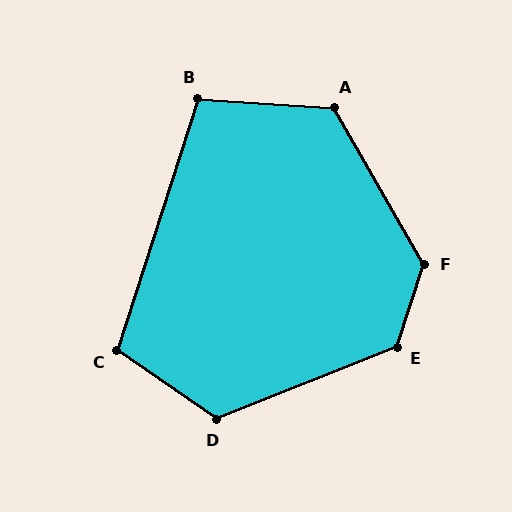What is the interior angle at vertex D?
Approximately 124 degrees (obtuse).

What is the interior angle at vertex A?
Approximately 123 degrees (obtuse).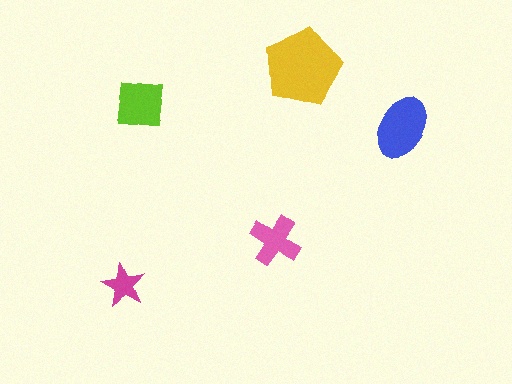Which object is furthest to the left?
The magenta star is leftmost.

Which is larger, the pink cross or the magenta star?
The pink cross.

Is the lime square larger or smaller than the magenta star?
Larger.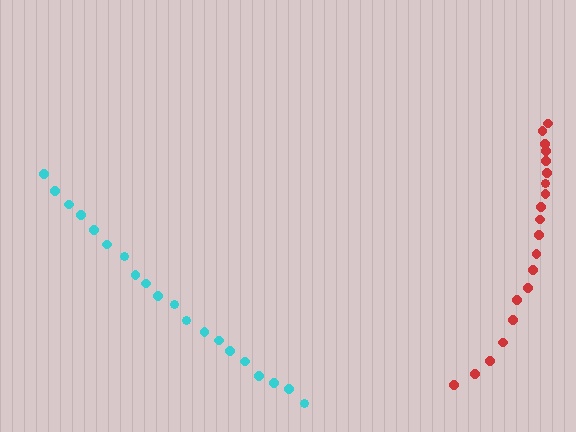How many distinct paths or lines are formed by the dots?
There are 2 distinct paths.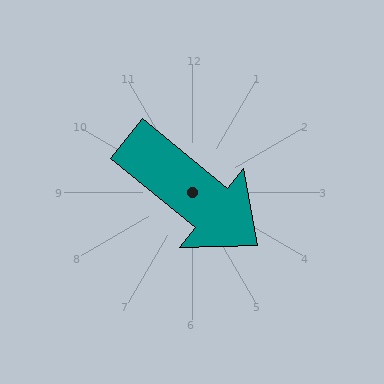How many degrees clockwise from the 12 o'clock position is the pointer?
Approximately 129 degrees.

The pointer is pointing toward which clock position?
Roughly 4 o'clock.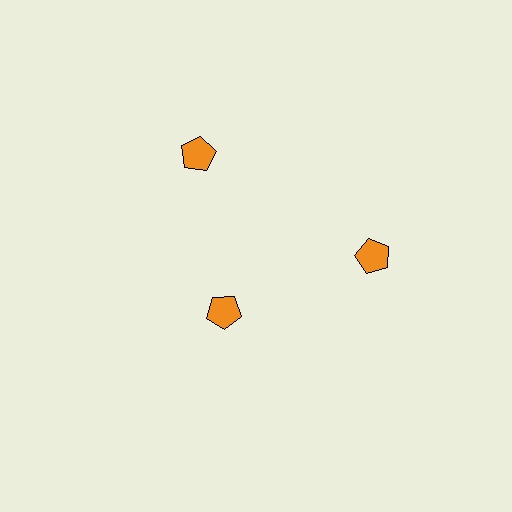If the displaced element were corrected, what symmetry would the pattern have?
It would have 3-fold rotational symmetry — the pattern would map onto itself every 120 degrees.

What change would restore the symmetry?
The symmetry would be restored by moving it outward, back onto the ring so that all 3 pentagons sit at equal angles and equal distance from the center.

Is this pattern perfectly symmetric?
No. The 3 orange pentagons are arranged in a ring, but one element near the 7 o'clock position is pulled inward toward the center, breaking the 3-fold rotational symmetry.